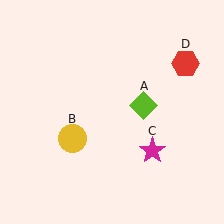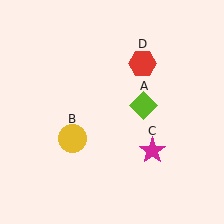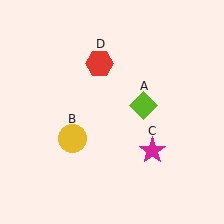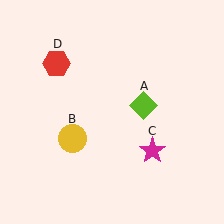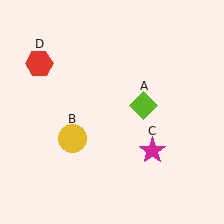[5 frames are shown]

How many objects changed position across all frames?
1 object changed position: red hexagon (object D).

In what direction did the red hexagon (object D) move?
The red hexagon (object D) moved left.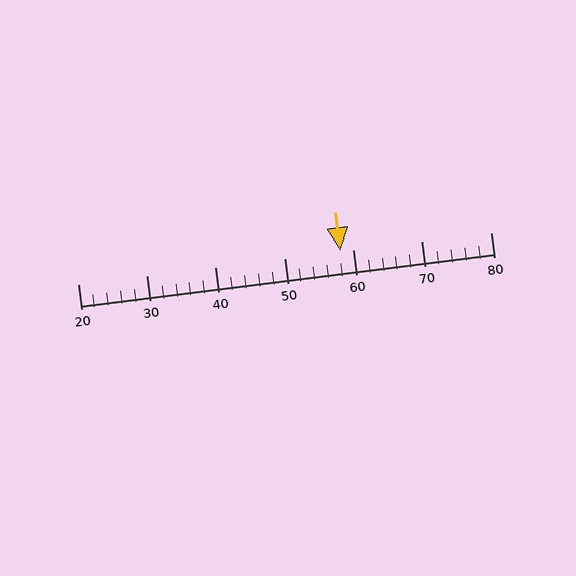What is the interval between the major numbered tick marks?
The major tick marks are spaced 10 units apart.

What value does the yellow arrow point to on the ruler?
The yellow arrow points to approximately 58.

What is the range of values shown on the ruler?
The ruler shows values from 20 to 80.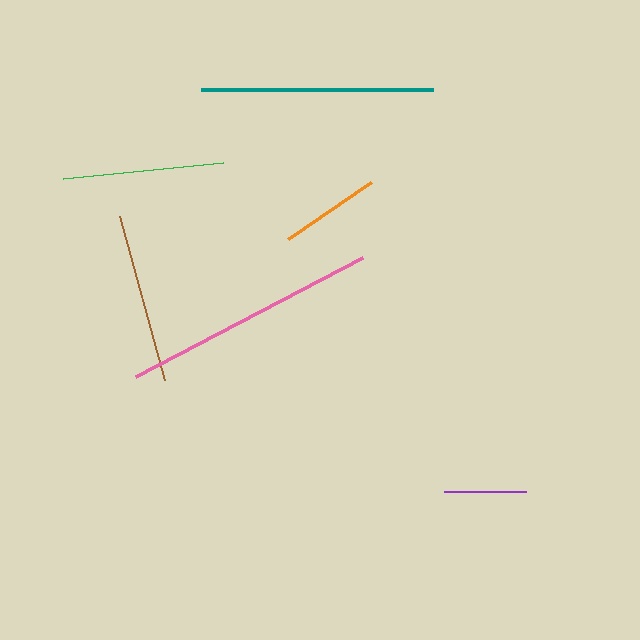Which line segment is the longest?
The pink line is the longest at approximately 256 pixels.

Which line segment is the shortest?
The purple line is the shortest at approximately 82 pixels.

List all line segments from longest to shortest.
From longest to shortest: pink, teal, brown, green, orange, purple.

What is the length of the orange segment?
The orange segment is approximately 101 pixels long.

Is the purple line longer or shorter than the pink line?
The pink line is longer than the purple line.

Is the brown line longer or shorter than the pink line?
The pink line is longer than the brown line.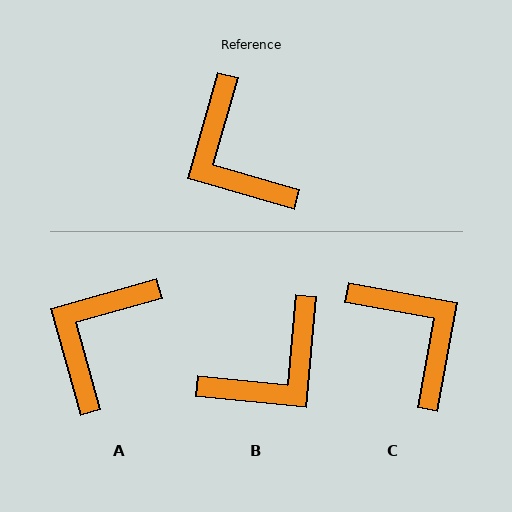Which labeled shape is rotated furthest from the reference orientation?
C, about 174 degrees away.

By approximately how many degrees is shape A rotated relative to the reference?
Approximately 58 degrees clockwise.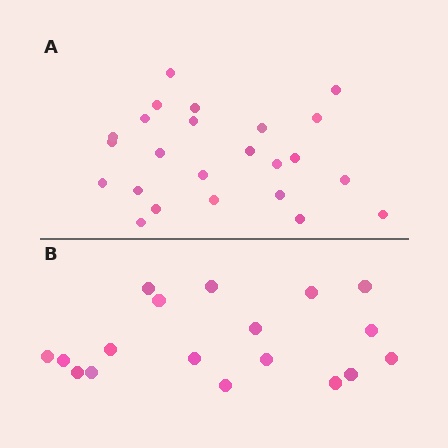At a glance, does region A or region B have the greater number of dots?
Region A (the top region) has more dots.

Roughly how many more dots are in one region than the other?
Region A has about 6 more dots than region B.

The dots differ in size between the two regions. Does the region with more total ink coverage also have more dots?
No. Region B has more total ink coverage because its dots are larger, but region A actually contains more individual dots. Total area can be misleading — the number of items is what matters here.